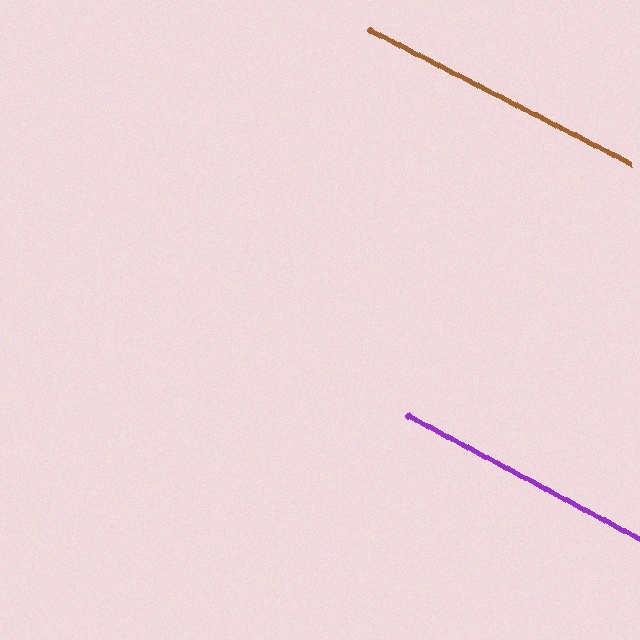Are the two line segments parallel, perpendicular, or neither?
Parallel — their directions differ by only 1.1°.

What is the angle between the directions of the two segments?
Approximately 1 degree.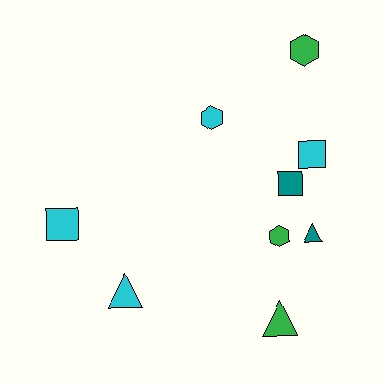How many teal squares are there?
There is 1 teal square.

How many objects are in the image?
There are 9 objects.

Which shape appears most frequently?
Hexagon, with 3 objects.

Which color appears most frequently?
Cyan, with 4 objects.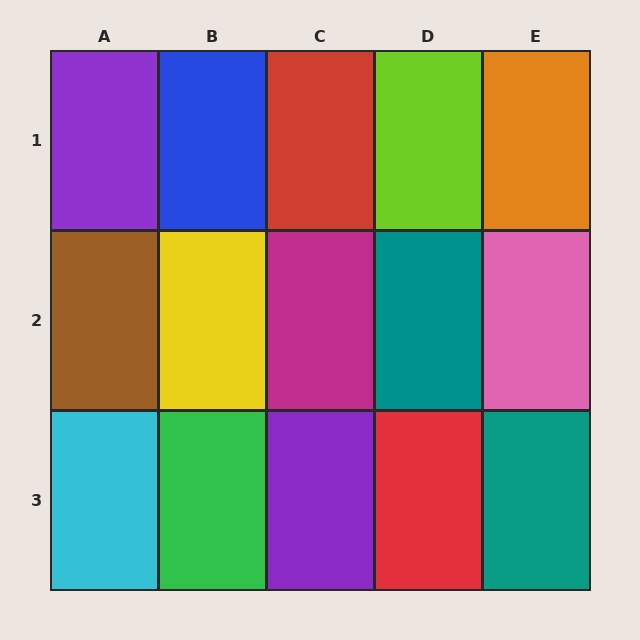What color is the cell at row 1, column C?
Red.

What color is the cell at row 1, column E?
Orange.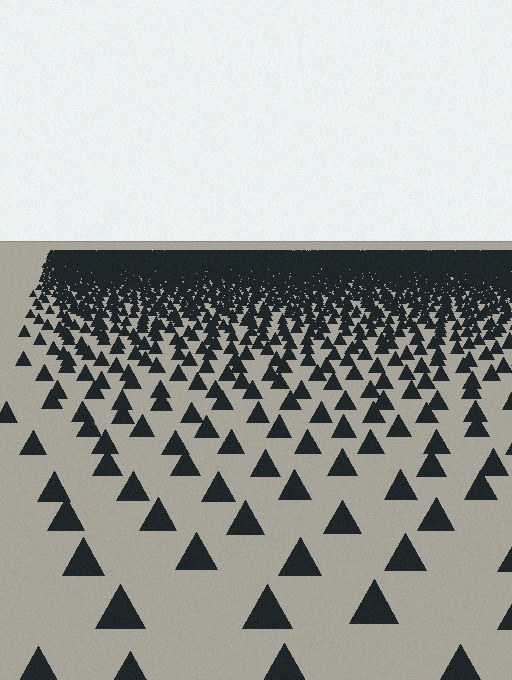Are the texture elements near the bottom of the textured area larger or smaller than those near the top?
Larger. Near the bottom, elements are closer to the viewer and appear at a bigger on-screen size.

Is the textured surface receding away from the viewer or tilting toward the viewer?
The surface is receding away from the viewer. Texture elements get smaller and denser toward the top.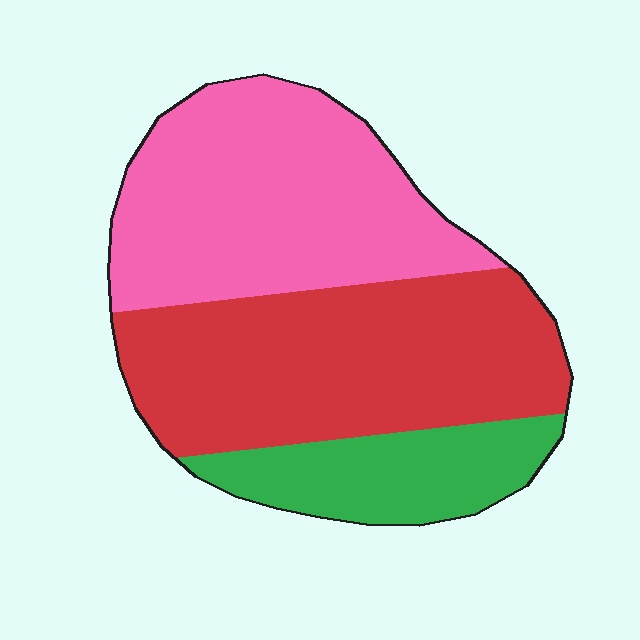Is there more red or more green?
Red.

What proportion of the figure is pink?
Pink takes up between a third and a half of the figure.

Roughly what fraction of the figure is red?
Red covers 43% of the figure.